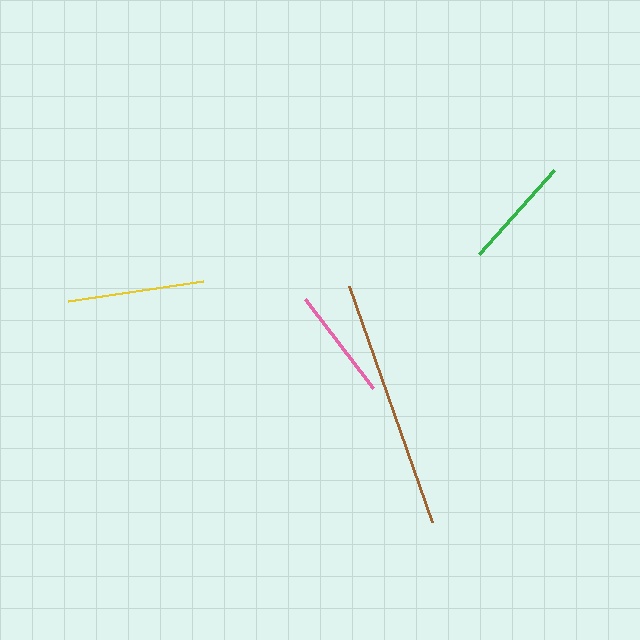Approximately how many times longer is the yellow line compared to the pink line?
The yellow line is approximately 1.2 times the length of the pink line.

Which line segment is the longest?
The brown line is the longest at approximately 251 pixels.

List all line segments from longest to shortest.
From longest to shortest: brown, yellow, green, pink.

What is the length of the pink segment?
The pink segment is approximately 112 pixels long.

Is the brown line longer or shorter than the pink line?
The brown line is longer than the pink line.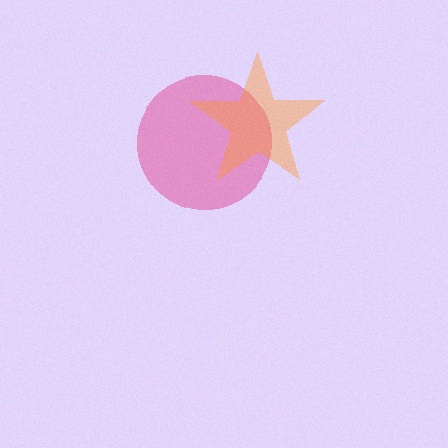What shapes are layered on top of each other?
The layered shapes are: a pink circle, an orange star.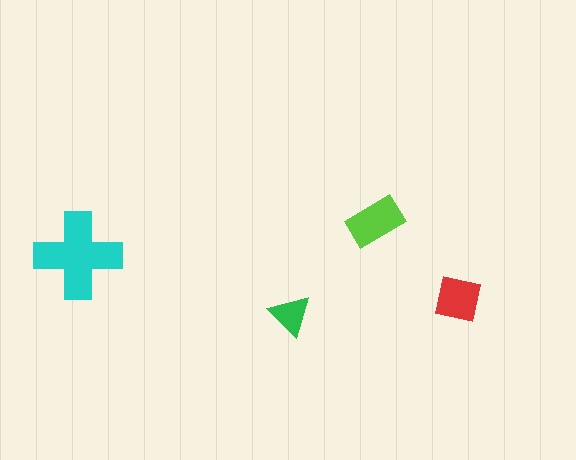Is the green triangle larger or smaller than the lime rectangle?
Smaller.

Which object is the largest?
The cyan cross.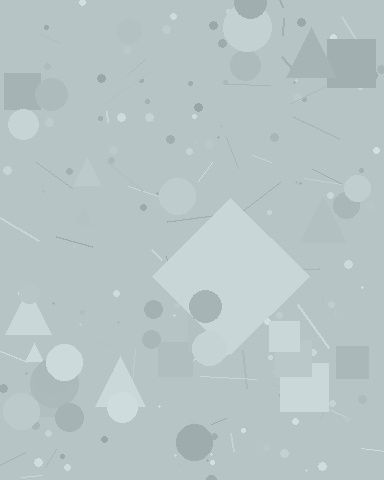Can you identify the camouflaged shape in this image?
The camouflaged shape is a diamond.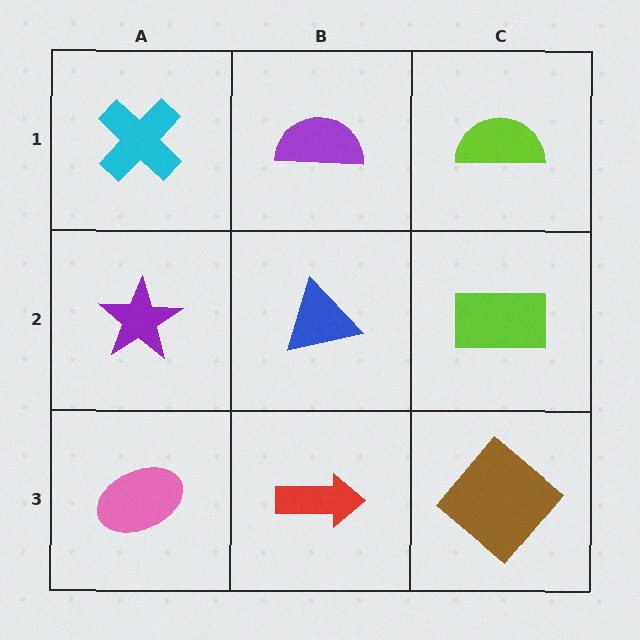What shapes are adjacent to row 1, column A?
A purple star (row 2, column A), a purple semicircle (row 1, column B).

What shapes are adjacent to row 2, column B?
A purple semicircle (row 1, column B), a red arrow (row 3, column B), a purple star (row 2, column A), a lime rectangle (row 2, column C).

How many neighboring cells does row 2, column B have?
4.